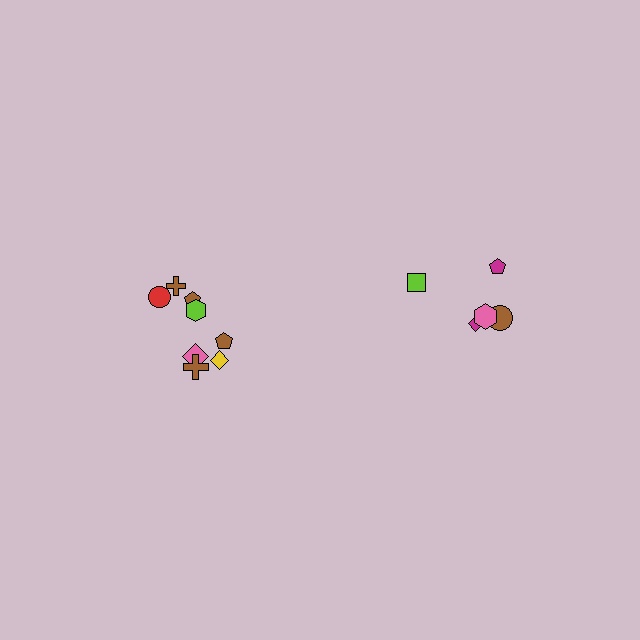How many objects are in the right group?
There are 5 objects.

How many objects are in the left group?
There are 8 objects.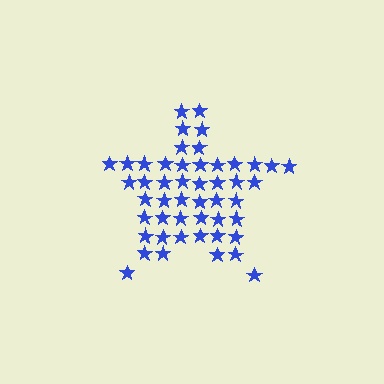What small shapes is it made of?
It is made of small stars.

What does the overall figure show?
The overall figure shows a star.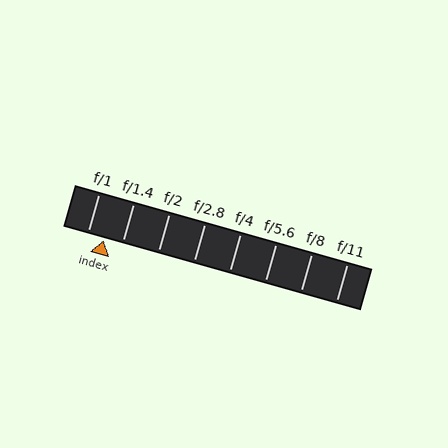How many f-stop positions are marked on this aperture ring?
There are 8 f-stop positions marked.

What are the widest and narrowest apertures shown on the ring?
The widest aperture shown is f/1 and the narrowest is f/11.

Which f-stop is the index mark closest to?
The index mark is closest to f/1.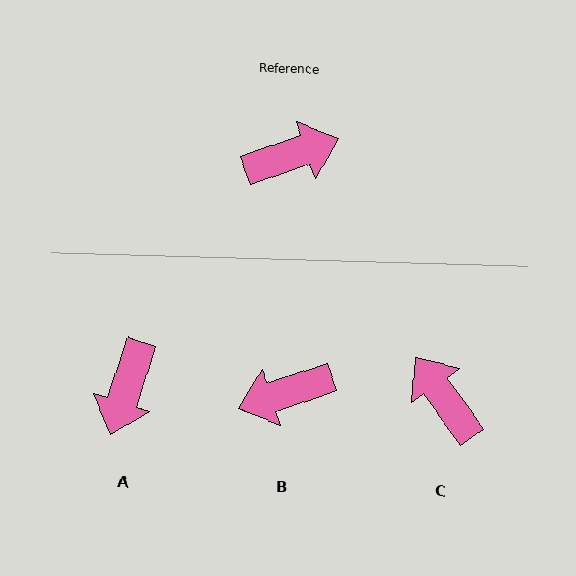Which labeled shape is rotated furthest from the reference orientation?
B, about 180 degrees away.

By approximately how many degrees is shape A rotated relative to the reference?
Approximately 127 degrees clockwise.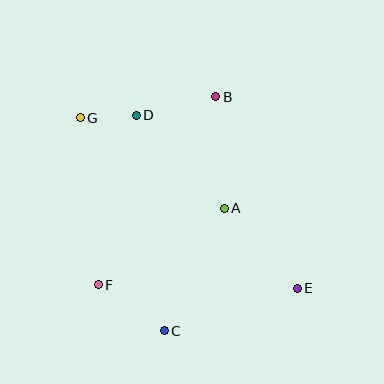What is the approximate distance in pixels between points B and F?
The distance between B and F is approximately 222 pixels.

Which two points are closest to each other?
Points D and G are closest to each other.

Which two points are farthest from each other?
Points E and G are farthest from each other.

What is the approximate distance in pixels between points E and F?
The distance between E and F is approximately 199 pixels.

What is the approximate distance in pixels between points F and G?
The distance between F and G is approximately 168 pixels.